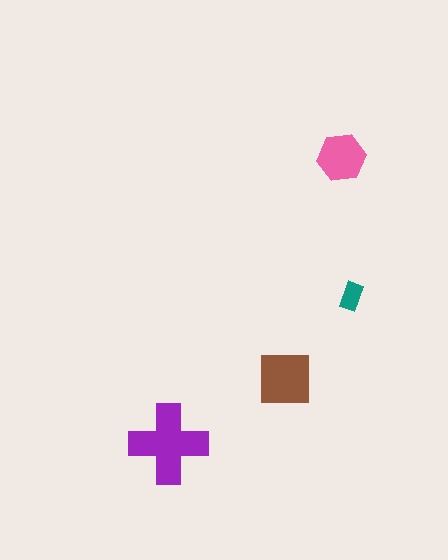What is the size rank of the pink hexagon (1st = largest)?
3rd.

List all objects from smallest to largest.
The teal rectangle, the pink hexagon, the brown square, the purple cross.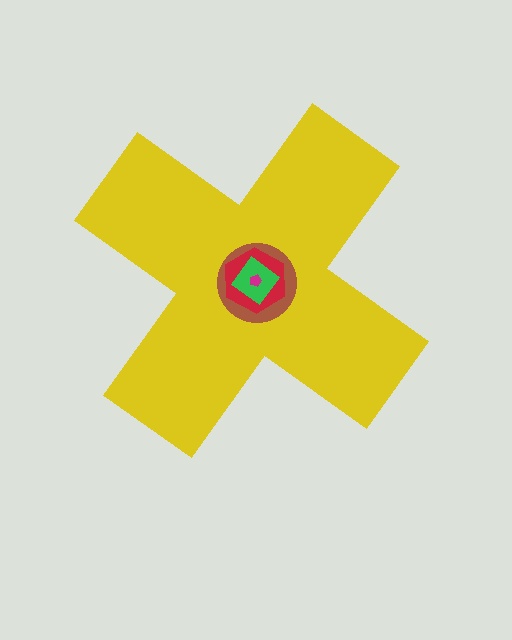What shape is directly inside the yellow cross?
The brown circle.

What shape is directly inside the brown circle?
The red hexagon.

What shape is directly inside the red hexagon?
The green diamond.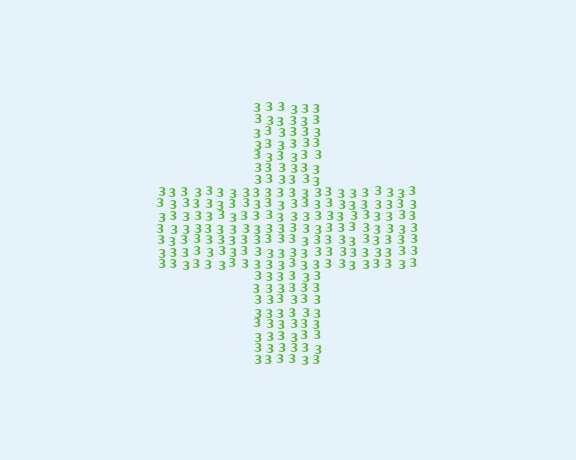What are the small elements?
The small elements are digit 3's.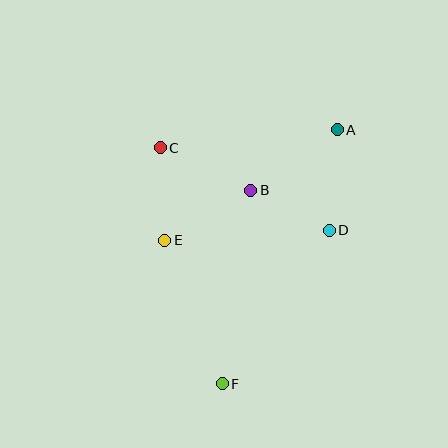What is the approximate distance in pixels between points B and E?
The distance between B and E is approximately 99 pixels.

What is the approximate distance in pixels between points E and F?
The distance between E and F is approximately 155 pixels.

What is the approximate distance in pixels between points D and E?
The distance between D and E is approximately 165 pixels.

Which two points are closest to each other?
Points B and D are closest to each other.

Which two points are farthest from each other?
Points A and F are farthest from each other.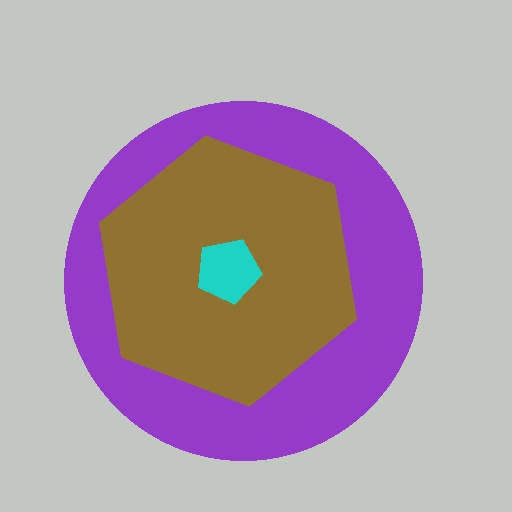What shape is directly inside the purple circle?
The brown hexagon.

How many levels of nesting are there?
3.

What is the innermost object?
The cyan pentagon.